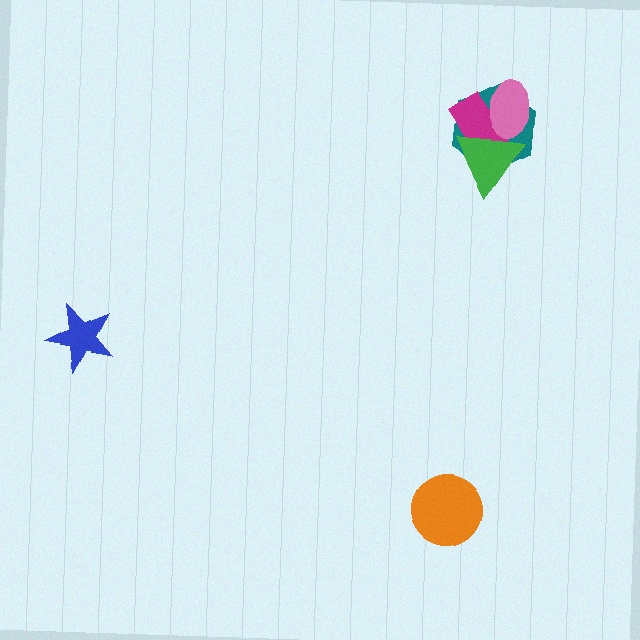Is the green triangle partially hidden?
Yes, it is partially covered by another shape.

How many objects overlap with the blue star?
0 objects overlap with the blue star.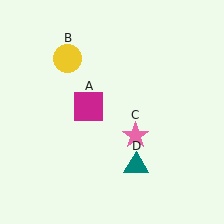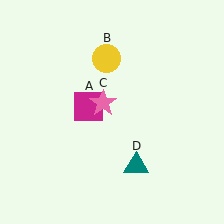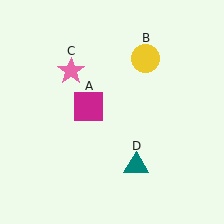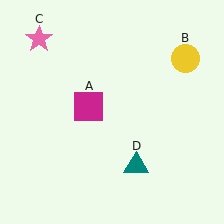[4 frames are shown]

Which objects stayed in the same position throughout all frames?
Magenta square (object A) and teal triangle (object D) remained stationary.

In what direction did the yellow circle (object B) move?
The yellow circle (object B) moved right.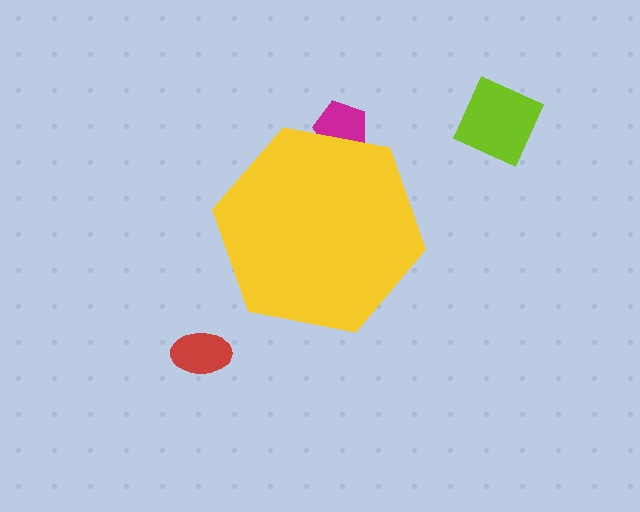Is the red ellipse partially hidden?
No, the red ellipse is fully visible.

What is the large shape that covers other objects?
A yellow hexagon.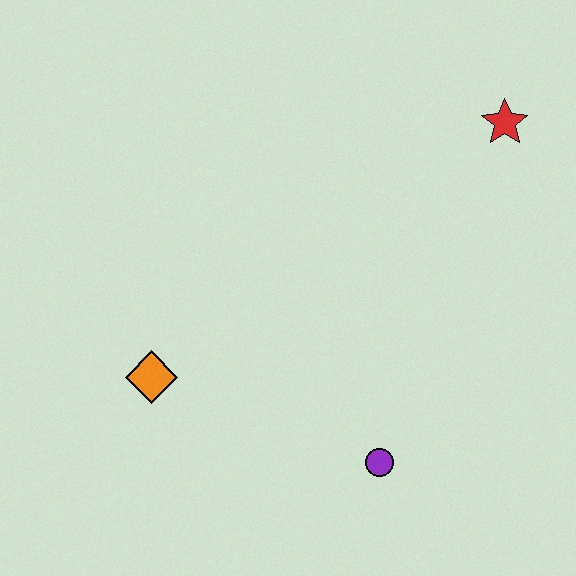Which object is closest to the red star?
The purple circle is closest to the red star.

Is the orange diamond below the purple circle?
No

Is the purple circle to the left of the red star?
Yes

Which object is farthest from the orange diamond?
The red star is farthest from the orange diamond.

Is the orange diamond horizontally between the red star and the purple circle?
No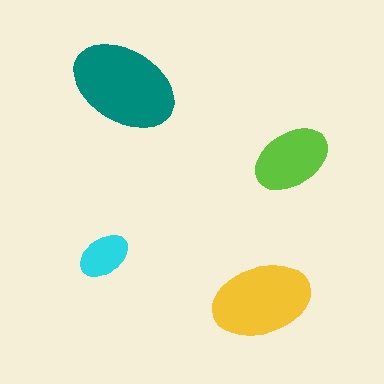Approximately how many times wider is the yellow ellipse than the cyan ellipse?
About 2 times wider.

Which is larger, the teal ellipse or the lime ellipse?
The teal one.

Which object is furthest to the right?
The lime ellipse is rightmost.